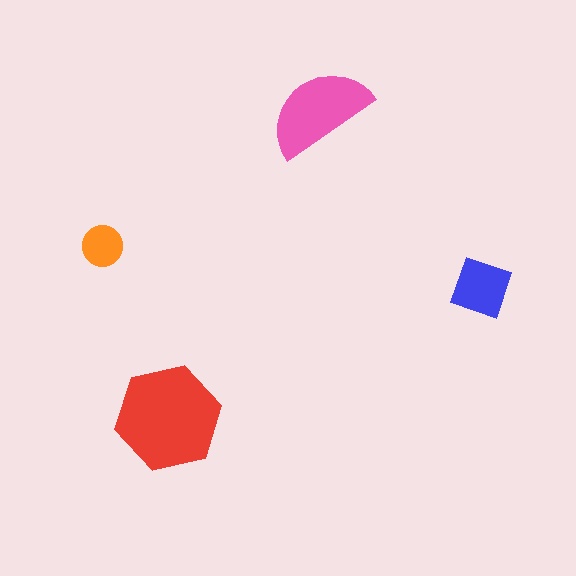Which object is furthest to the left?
The orange circle is leftmost.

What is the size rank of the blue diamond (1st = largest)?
3rd.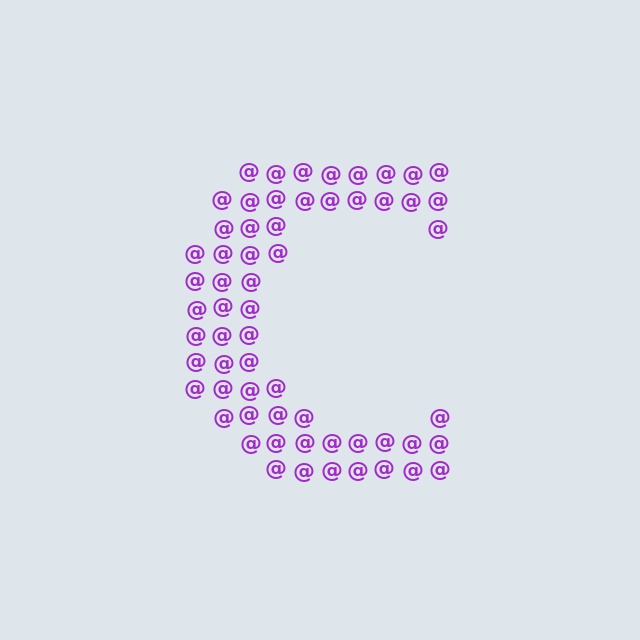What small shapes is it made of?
It is made of small at signs.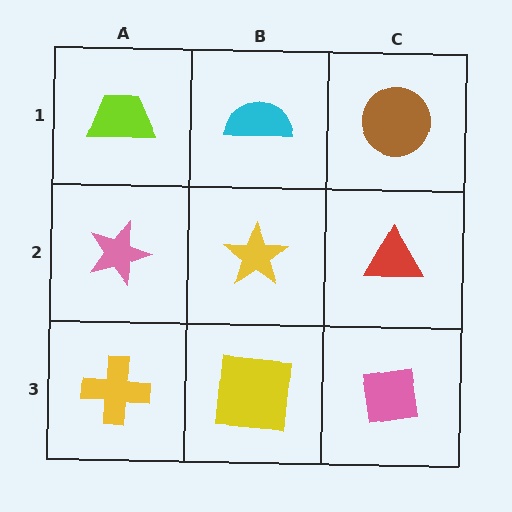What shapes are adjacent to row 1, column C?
A red triangle (row 2, column C), a cyan semicircle (row 1, column B).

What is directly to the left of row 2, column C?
A yellow star.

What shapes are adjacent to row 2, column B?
A cyan semicircle (row 1, column B), a yellow square (row 3, column B), a pink star (row 2, column A), a red triangle (row 2, column C).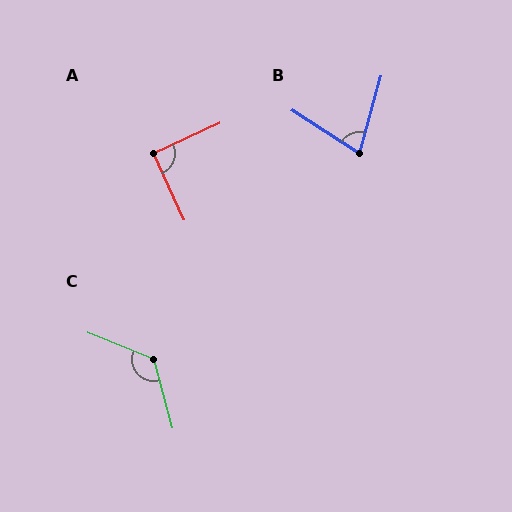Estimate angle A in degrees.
Approximately 90 degrees.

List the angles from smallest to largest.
B (72°), A (90°), C (127°).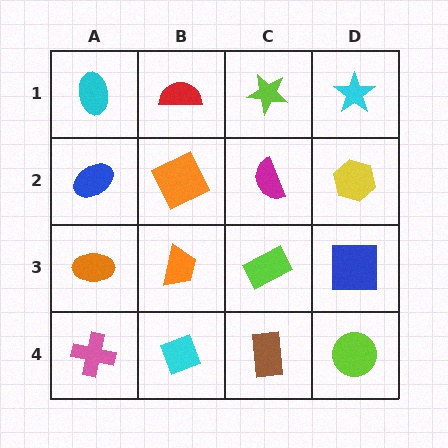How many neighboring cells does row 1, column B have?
3.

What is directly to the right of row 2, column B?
A magenta semicircle.